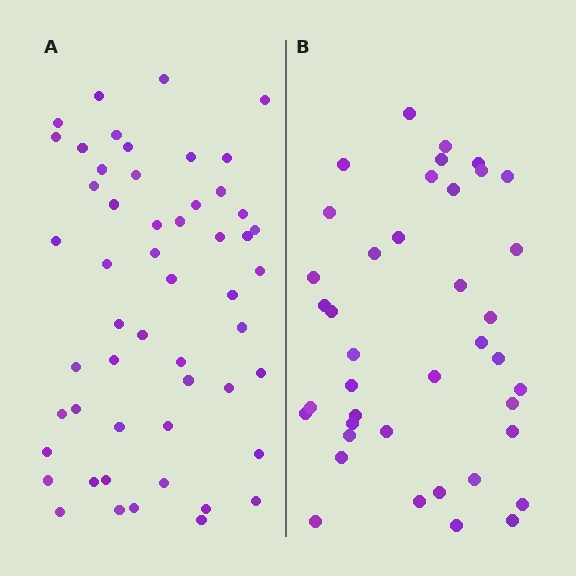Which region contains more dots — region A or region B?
Region A (the left region) has more dots.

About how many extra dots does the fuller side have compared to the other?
Region A has approximately 15 more dots than region B.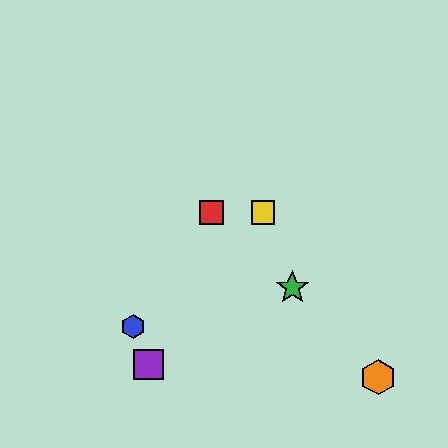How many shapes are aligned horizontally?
2 shapes (the red square, the yellow square) are aligned horizontally.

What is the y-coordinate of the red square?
The red square is at y≈213.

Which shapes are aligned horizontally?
The red square, the yellow square are aligned horizontally.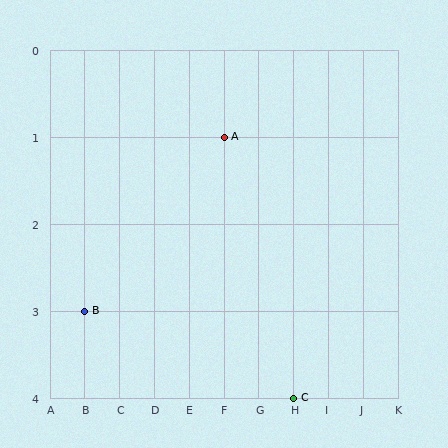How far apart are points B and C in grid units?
Points B and C are 6 columns and 1 row apart (about 6.1 grid units diagonally).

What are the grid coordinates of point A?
Point A is at grid coordinates (F, 1).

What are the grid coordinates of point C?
Point C is at grid coordinates (H, 4).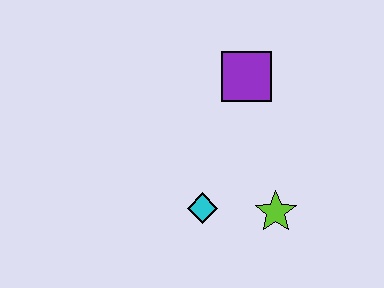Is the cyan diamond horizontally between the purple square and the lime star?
No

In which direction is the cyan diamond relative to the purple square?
The cyan diamond is below the purple square.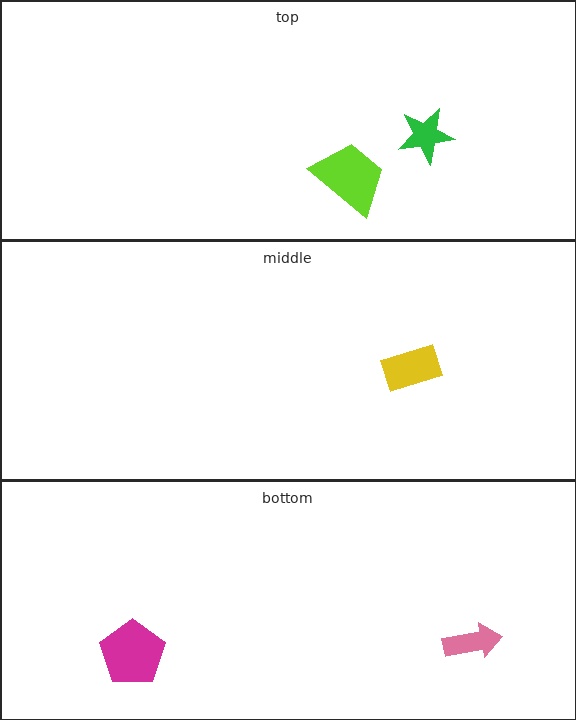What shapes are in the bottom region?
The pink arrow, the magenta pentagon.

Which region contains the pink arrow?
The bottom region.